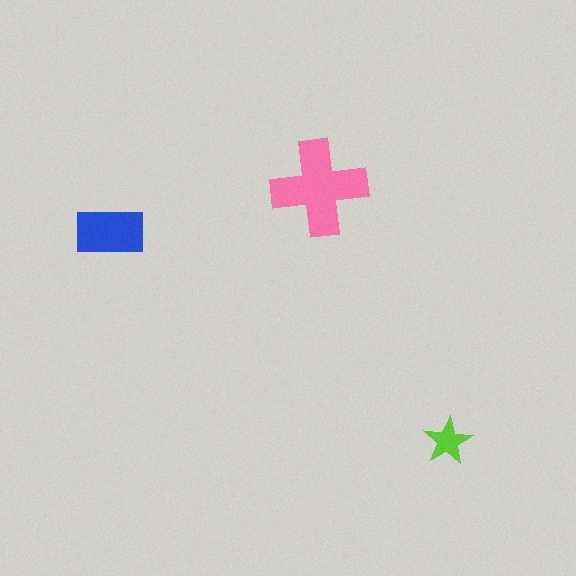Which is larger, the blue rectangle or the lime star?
The blue rectangle.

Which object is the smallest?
The lime star.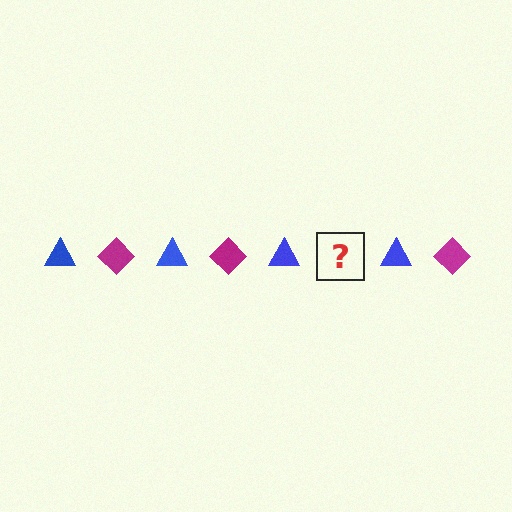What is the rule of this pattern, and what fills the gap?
The rule is that the pattern alternates between blue triangle and magenta diamond. The gap should be filled with a magenta diamond.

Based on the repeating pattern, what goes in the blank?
The blank should be a magenta diamond.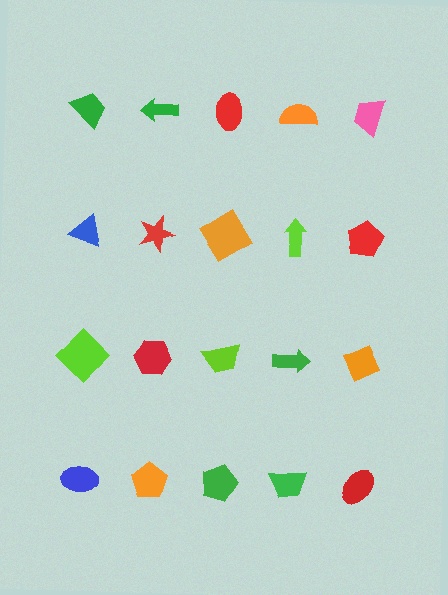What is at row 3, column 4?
A green arrow.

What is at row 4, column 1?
A blue ellipse.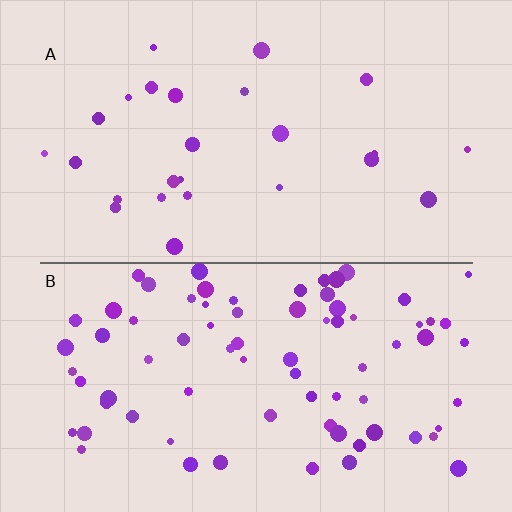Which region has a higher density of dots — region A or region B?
B (the bottom).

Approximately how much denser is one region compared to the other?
Approximately 3.0× — region B over region A.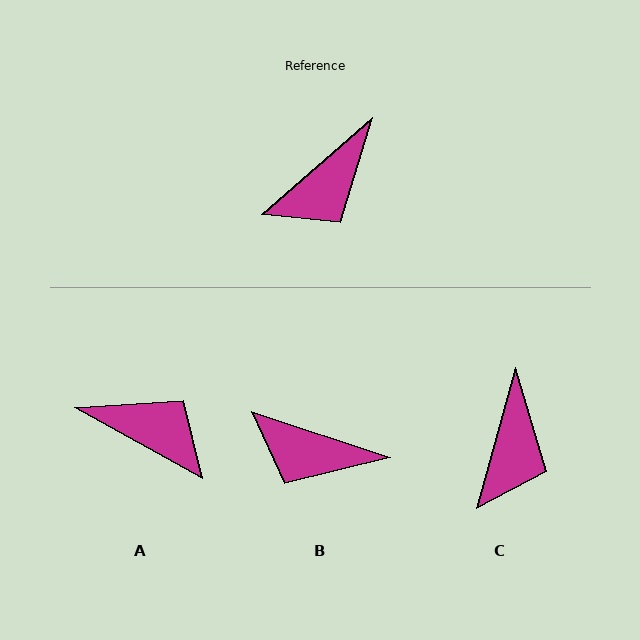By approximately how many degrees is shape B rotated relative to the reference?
Approximately 59 degrees clockwise.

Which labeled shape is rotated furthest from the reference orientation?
A, about 110 degrees away.